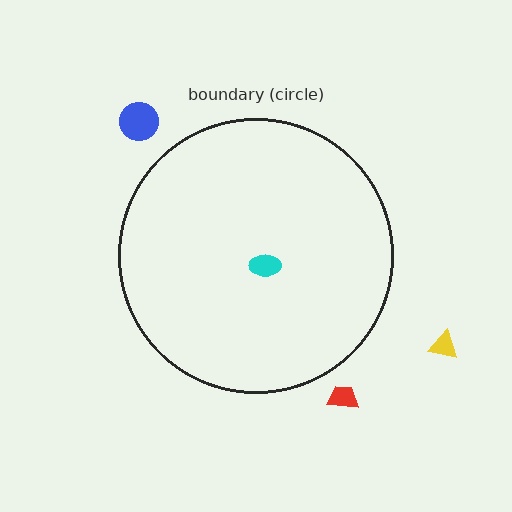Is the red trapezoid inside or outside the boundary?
Outside.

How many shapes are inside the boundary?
1 inside, 3 outside.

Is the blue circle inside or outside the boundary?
Outside.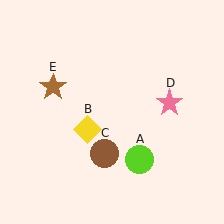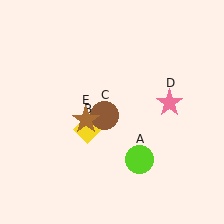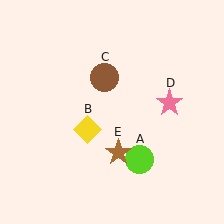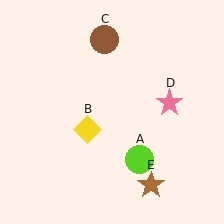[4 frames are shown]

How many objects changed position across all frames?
2 objects changed position: brown circle (object C), brown star (object E).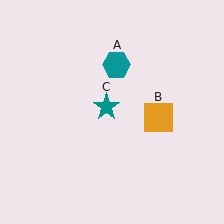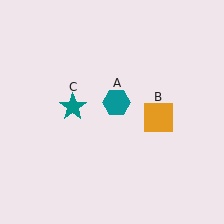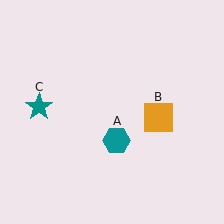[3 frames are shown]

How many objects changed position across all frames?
2 objects changed position: teal hexagon (object A), teal star (object C).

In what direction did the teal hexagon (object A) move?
The teal hexagon (object A) moved down.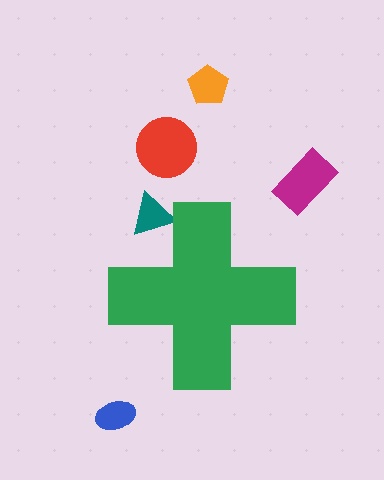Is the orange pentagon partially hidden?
No, the orange pentagon is fully visible.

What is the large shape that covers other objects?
A green cross.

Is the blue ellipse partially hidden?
No, the blue ellipse is fully visible.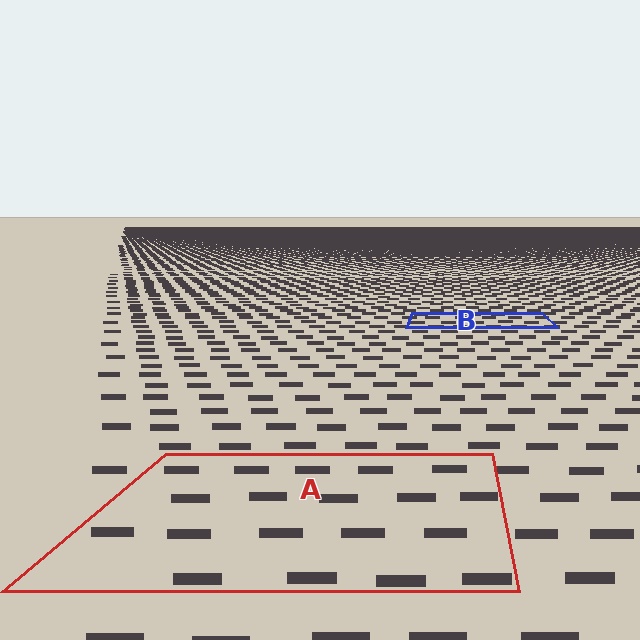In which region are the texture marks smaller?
The texture marks are smaller in region B, because it is farther away.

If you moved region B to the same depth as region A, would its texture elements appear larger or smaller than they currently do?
They would appear larger. At a closer depth, the same texture elements are projected at a bigger on-screen size.